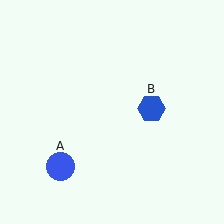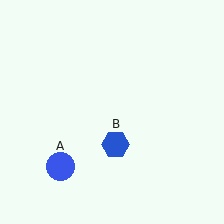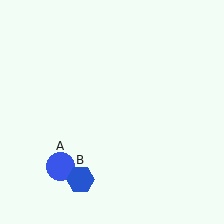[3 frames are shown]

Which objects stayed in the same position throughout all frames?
Blue circle (object A) remained stationary.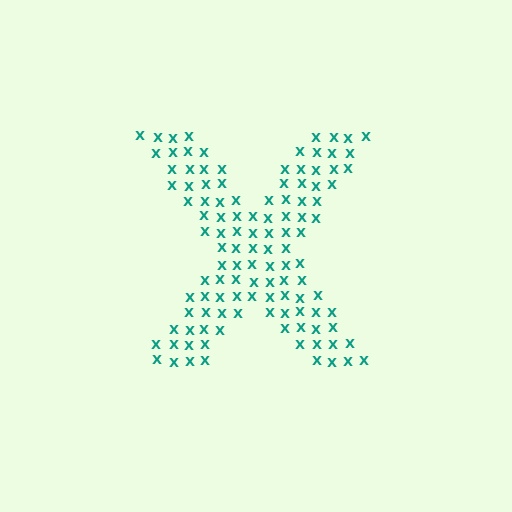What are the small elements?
The small elements are letter X's.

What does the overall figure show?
The overall figure shows the letter X.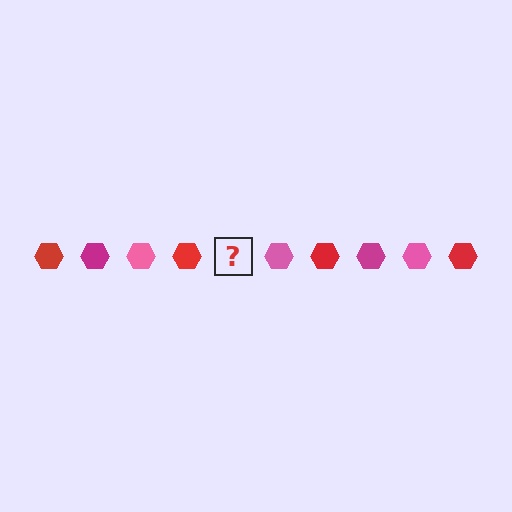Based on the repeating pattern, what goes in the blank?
The blank should be a magenta hexagon.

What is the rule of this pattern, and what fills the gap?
The rule is that the pattern cycles through red, magenta, pink hexagons. The gap should be filled with a magenta hexagon.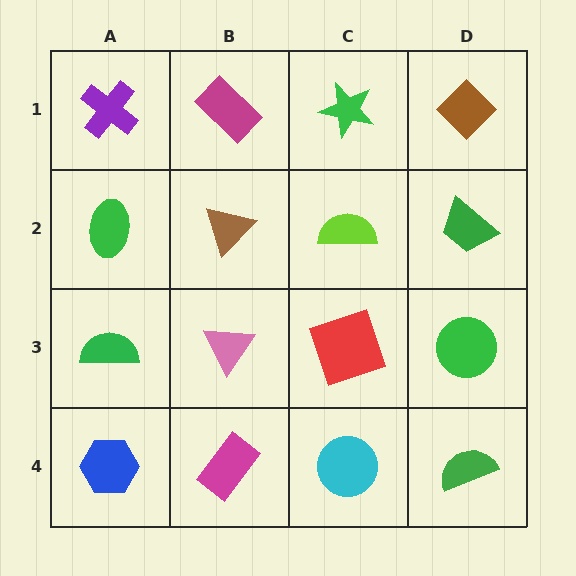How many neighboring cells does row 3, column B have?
4.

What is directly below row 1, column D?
A green trapezoid.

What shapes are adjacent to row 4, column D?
A green circle (row 3, column D), a cyan circle (row 4, column C).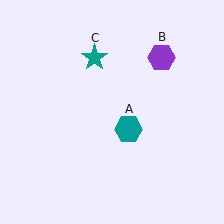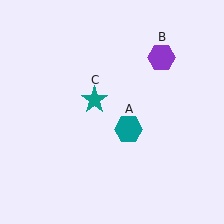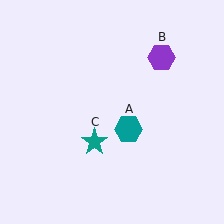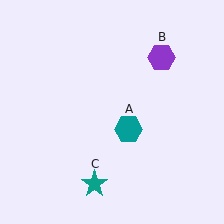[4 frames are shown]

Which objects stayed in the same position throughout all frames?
Teal hexagon (object A) and purple hexagon (object B) remained stationary.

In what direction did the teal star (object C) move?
The teal star (object C) moved down.